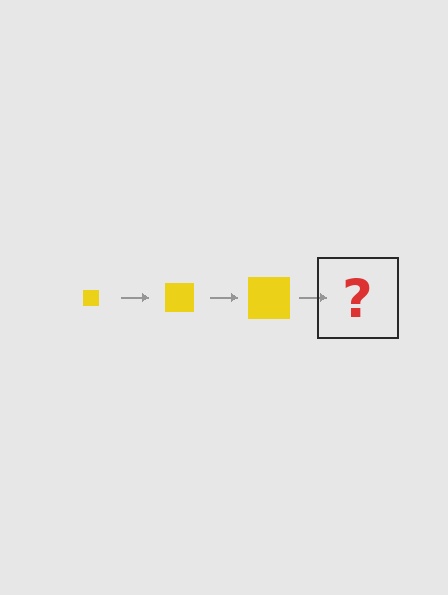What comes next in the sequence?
The next element should be a yellow square, larger than the previous one.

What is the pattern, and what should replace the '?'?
The pattern is that the square gets progressively larger each step. The '?' should be a yellow square, larger than the previous one.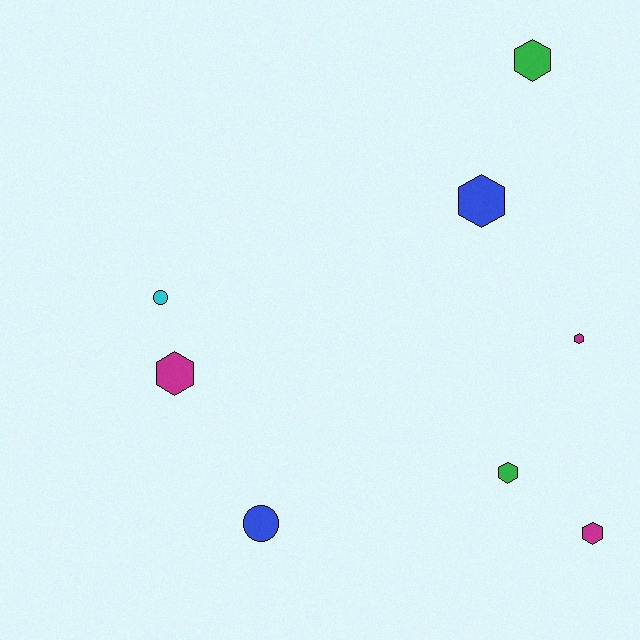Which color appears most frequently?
Magenta, with 3 objects.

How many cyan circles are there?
There is 1 cyan circle.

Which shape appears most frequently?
Hexagon, with 6 objects.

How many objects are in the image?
There are 8 objects.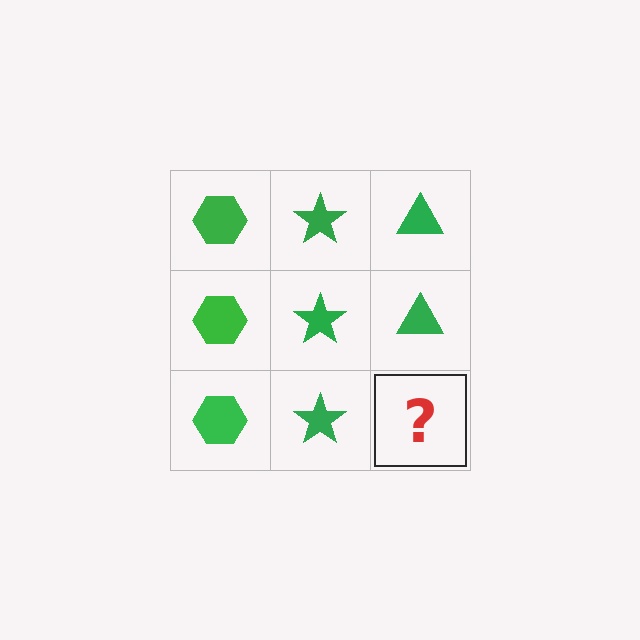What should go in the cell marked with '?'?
The missing cell should contain a green triangle.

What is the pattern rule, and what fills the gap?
The rule is that each column has a consistent shape. The gap should be filled with a green triangle.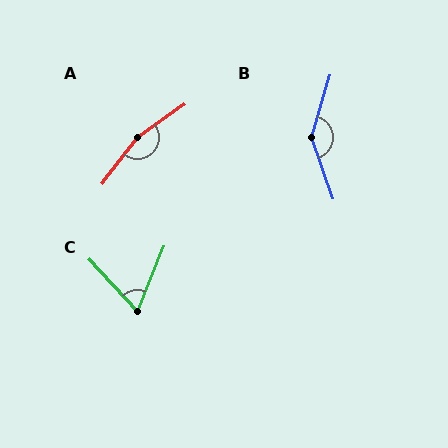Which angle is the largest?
A, at approximately 162 degrees.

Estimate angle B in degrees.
Approximately 144 degrees.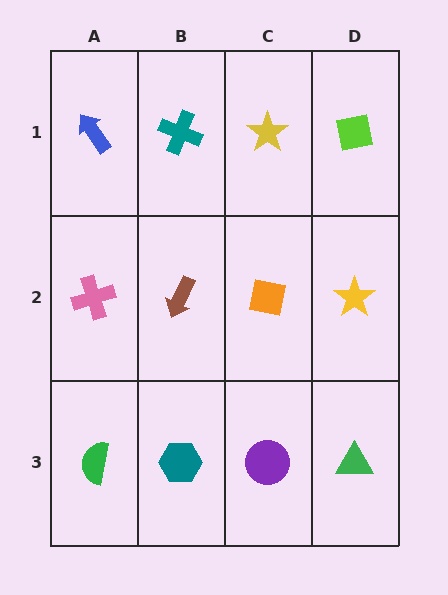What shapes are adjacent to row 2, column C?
A yellow star (row 1, column C), a purple circle (row 3, column C), a brown arrow (row 2, column B), a yellow star (row 2, column D).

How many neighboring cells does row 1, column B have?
3.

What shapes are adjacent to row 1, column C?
An orange square (row 2, column C), a teal cross (row 1, column B), a lime square (row 1, column D).